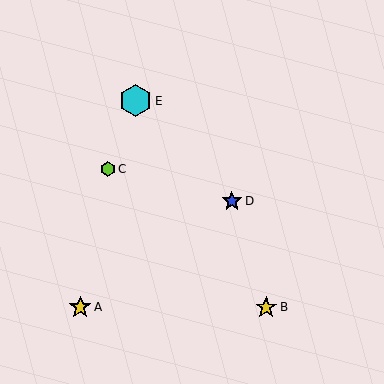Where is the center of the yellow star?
The center of the yellow star is at (80, 307).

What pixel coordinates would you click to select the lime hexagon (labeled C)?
Click at (108, 169) to select the lime hexagon C.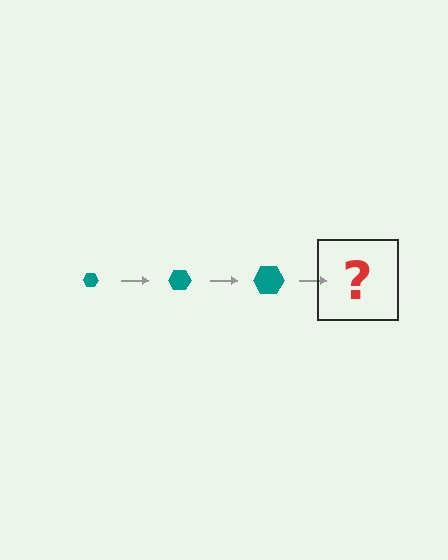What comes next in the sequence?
The next element should be a teal hexagon, larger than the previous one.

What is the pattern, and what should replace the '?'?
The pattern is that the hexagon gets progressively larger each step. The '?' should be a teal hexagon, larger than the previous one.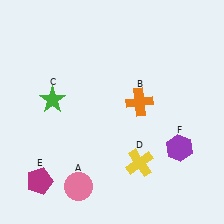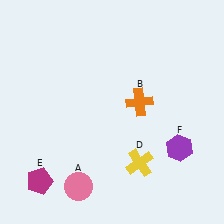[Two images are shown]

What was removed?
The green star (C) was removed in Image 2.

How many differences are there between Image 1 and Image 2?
There is 1 difference between the two images.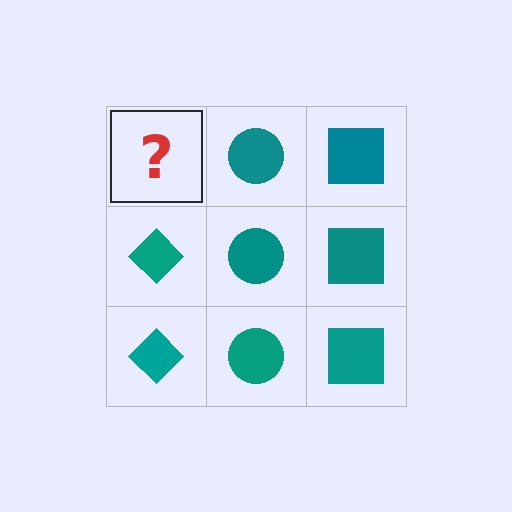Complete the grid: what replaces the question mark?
The question mark should be replaced with a teal diamond.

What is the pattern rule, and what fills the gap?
The rule is that each column has a consistent shape. The gap should be filled with a teal diamond.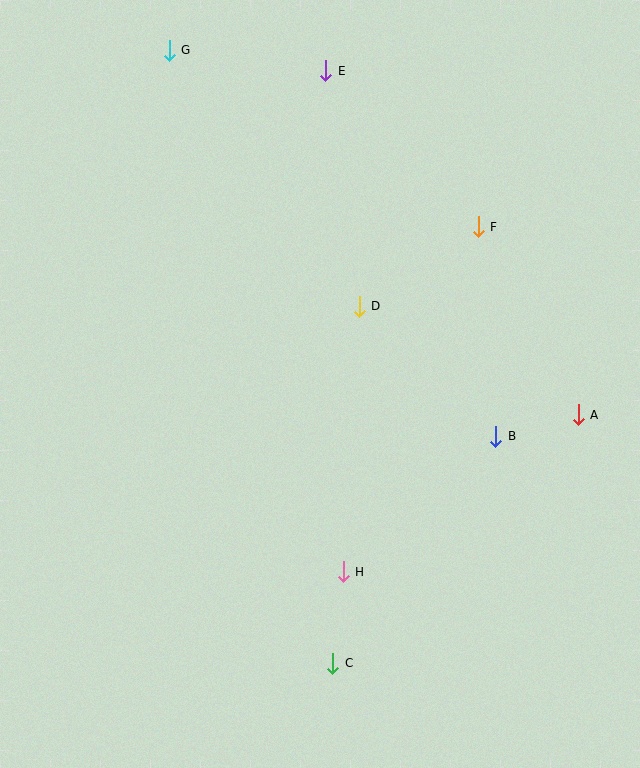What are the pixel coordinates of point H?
Point H is at (343, 572).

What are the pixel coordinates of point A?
Point A is at (578, 415).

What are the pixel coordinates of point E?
Point E is at (326, 71).